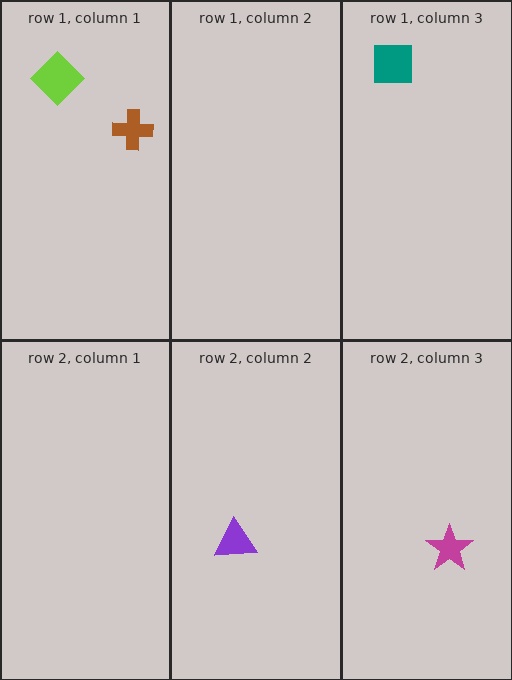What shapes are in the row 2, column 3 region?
The magenta star.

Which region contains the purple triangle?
The row 2, column 2 region.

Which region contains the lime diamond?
The row 1, column 1 region.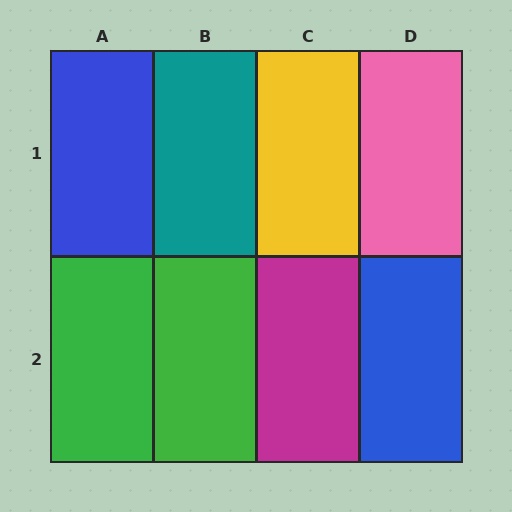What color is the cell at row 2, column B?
Green.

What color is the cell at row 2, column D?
Blue.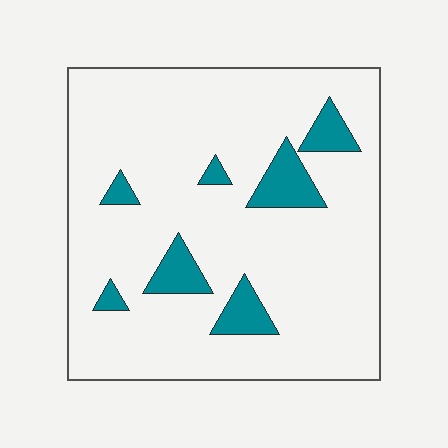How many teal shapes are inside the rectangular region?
7.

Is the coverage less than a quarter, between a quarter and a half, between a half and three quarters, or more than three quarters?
Less than a quarter.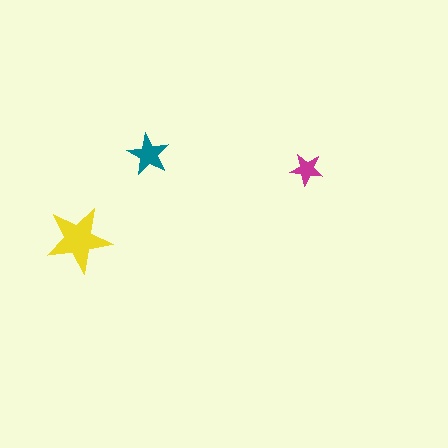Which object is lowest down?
The yellow star is bottommost.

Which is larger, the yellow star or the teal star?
The yellow one.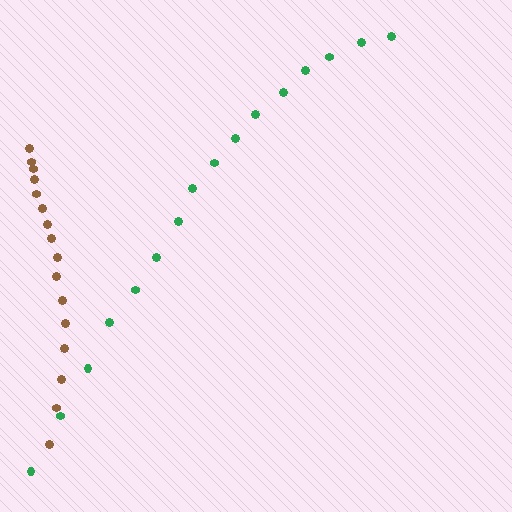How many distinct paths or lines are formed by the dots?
There are 2 distinct paths.